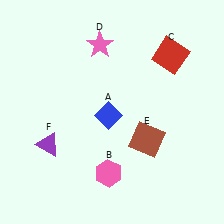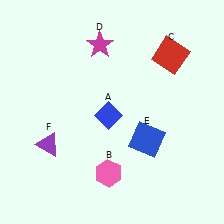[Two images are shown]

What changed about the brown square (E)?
In Image 1, E is brown. In Image 2, it changed to blue.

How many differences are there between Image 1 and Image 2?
There are 2 differences between the two images.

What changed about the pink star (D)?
In Image 1, D is pink. In Image 2, it changed to magenta.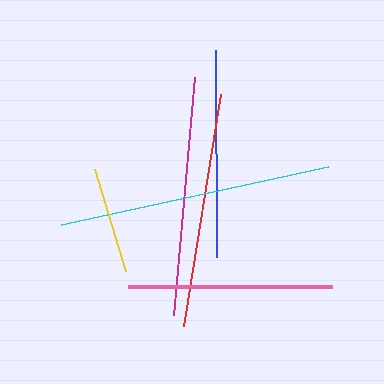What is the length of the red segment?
The red segment is approximately 235 pixels long.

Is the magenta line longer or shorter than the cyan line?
The cyan line is longer than the magenta line.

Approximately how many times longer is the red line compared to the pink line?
The red line is approximately 1.2 times the length of the pink line.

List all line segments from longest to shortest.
From longest to shortest: cyan, magenta, red, blue, pink, yellow.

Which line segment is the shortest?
The yellow line is the shortest at approximately 108 pixels.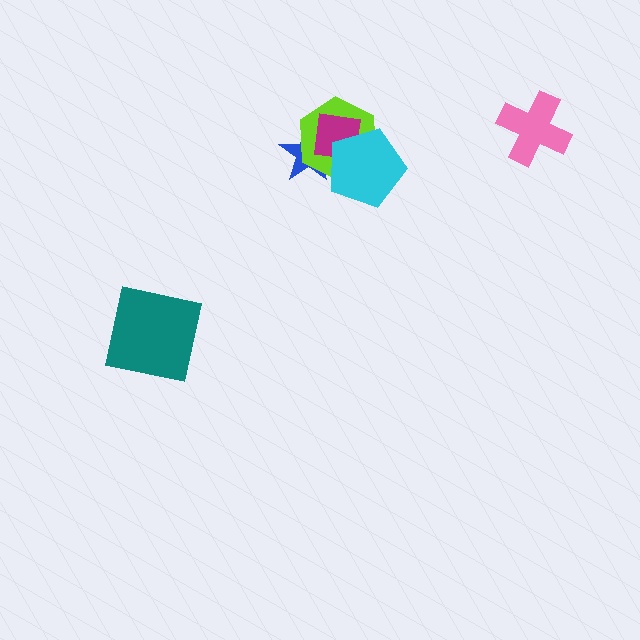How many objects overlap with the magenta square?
3 objects overlap with the magenta square.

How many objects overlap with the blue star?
3 objects overlap with the blue star.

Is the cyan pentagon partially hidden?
No, no other shape covers it.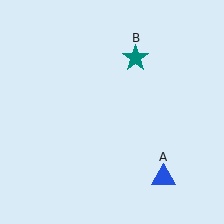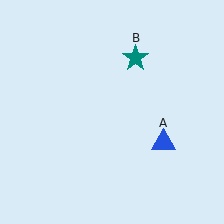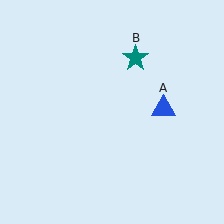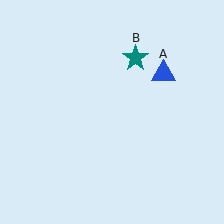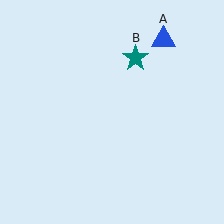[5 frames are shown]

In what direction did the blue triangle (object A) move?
The blue triangle (object A) moved up.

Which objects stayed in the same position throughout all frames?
Teal star (object B) remained stationary.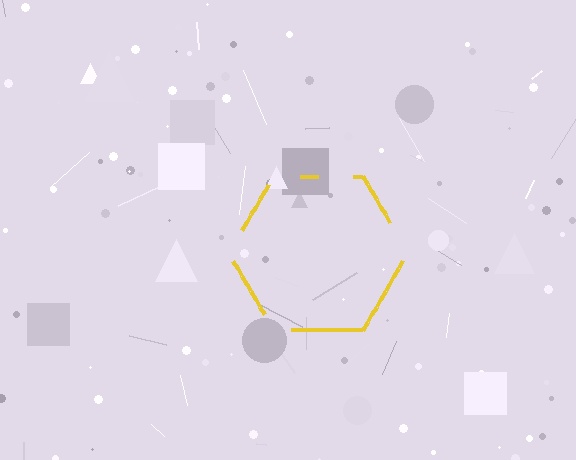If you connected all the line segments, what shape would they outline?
They would outline a hexagon.